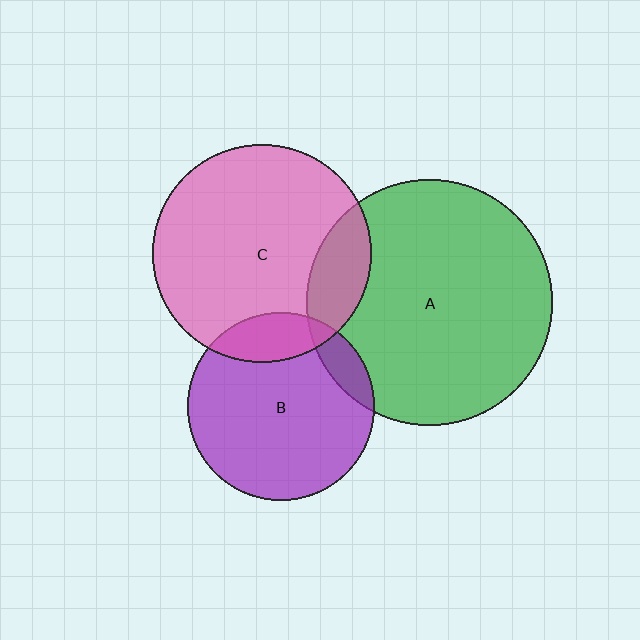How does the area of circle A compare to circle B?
Approximately 1.7 times.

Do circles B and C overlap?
Yes.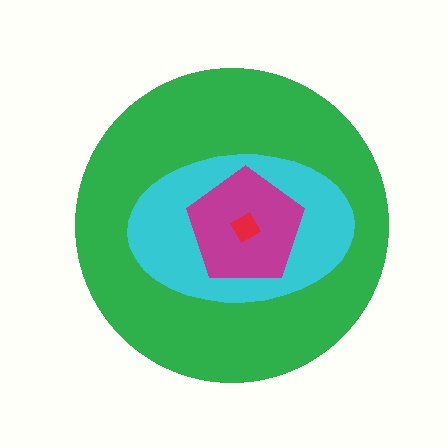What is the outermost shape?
The green circle.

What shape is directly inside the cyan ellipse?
The magenta pentagon.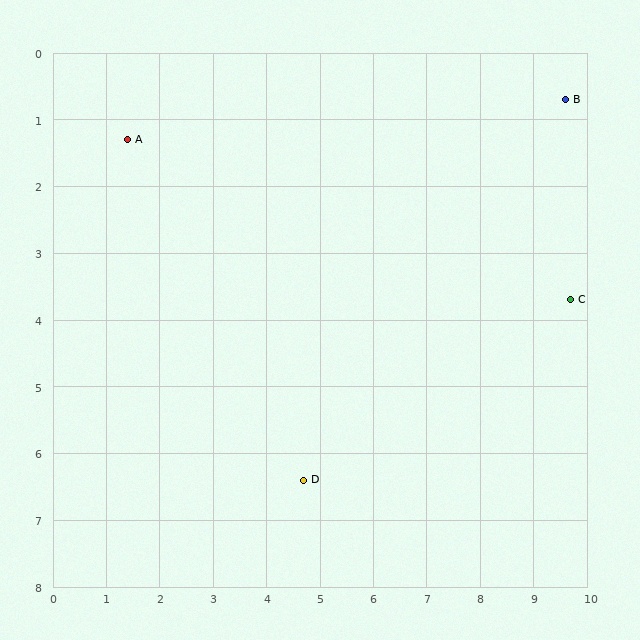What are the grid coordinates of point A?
Point A is at approximately (1.4, 1.3).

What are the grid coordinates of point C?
Point C is at approximately (9.7, 3.7).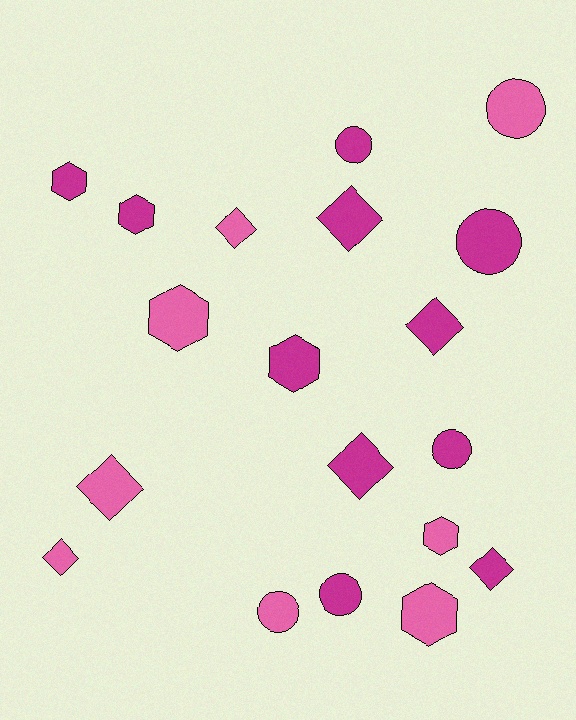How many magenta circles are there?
There are 4 magenta circles.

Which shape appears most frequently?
Diamond, with 7 objects.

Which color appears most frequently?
Magenta, with 11 objects.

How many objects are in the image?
There are 19 objects.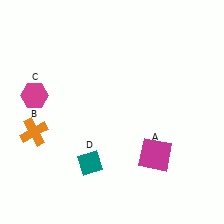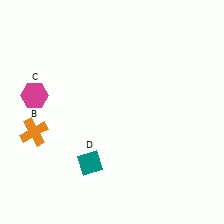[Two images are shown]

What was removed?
The magenta square (A) was removed in Image 2.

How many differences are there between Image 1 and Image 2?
There is 1 difference between the two images.